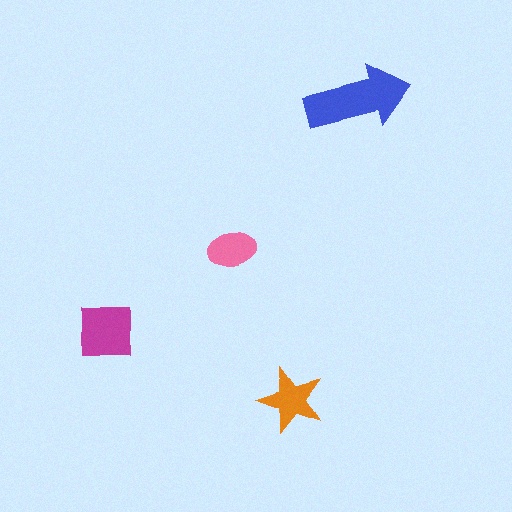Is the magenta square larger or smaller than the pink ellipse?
Larger.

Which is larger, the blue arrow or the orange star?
The blue arrow.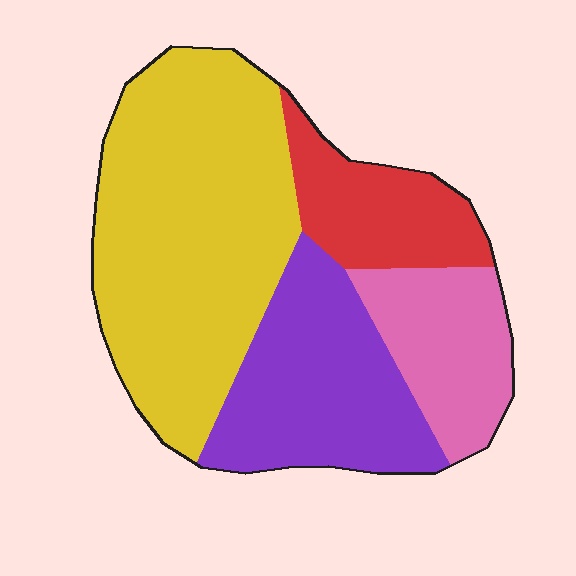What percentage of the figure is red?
Red takes up less than a quarter of the figure.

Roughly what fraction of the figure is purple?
Purple covers roughly 25% of the figure.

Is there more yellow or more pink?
Yellow.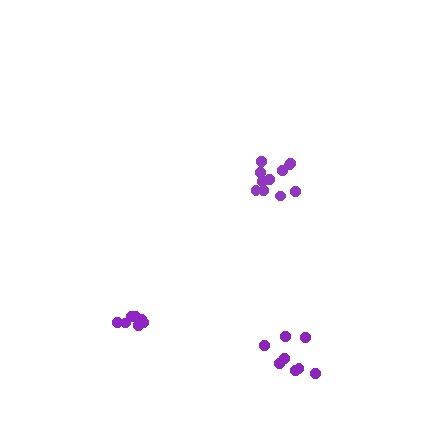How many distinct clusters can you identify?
There are 3 distinct clusters.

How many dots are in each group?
Group 1: 8 dots, Group 2: 7 dots, Group 3: 11 dots (26 total).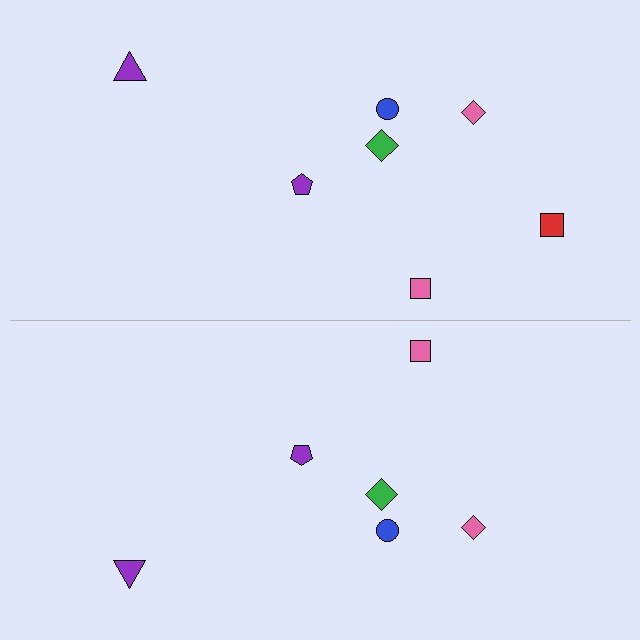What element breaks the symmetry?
A red square is missing from the bottom side.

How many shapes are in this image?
There are 13 shapes in this image.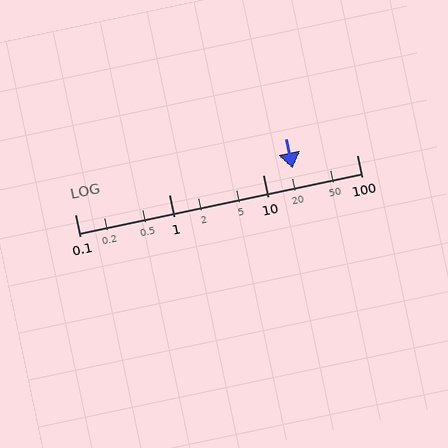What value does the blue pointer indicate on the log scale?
The pointer indicates approximately 21.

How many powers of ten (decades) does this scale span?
The scale spans 3 decades, from 0.1 to 100.